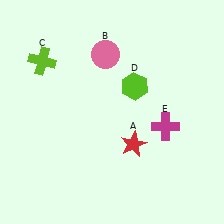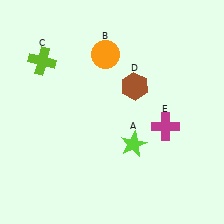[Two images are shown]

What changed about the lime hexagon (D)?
In Image 1, D is lime. In Image 2, it changed to brown.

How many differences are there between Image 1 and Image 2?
There are 3 differences between the two images.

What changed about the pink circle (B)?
In Image 1, B is pink. In Image 2, it changed to orange.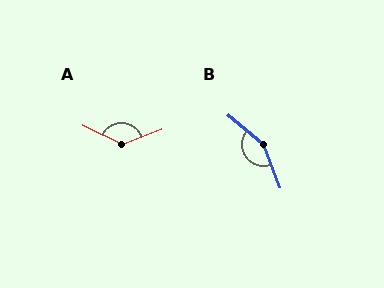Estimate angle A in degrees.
Approximately 133 degrees.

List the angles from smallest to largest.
A (133°), B (151°).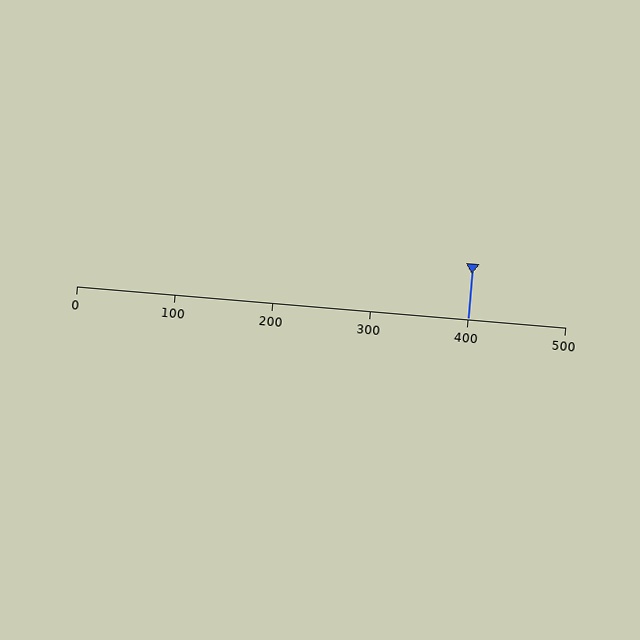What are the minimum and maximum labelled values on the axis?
The axis runs from 0 to 500.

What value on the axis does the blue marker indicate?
The marker indicates approximately 400.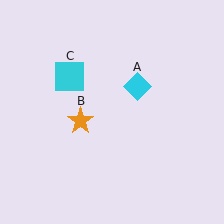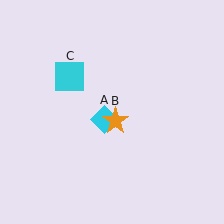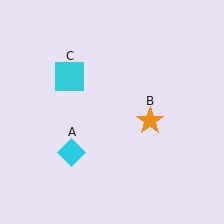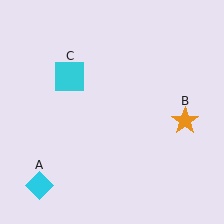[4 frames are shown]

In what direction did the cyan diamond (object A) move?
The cyan diamond (object A) moved down and to the left.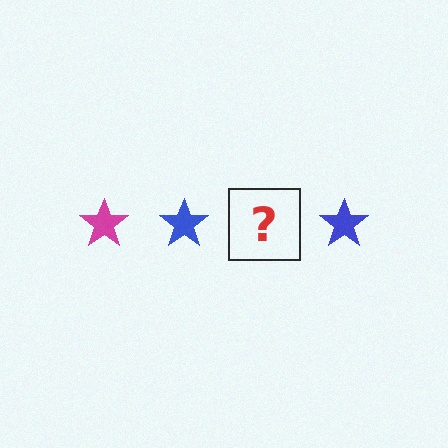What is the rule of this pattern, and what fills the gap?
The rule is that the pattern cycles through magenta, blue stars. The gap should be filled with a magenta star.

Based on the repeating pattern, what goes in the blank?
The blank should be a magenta star.